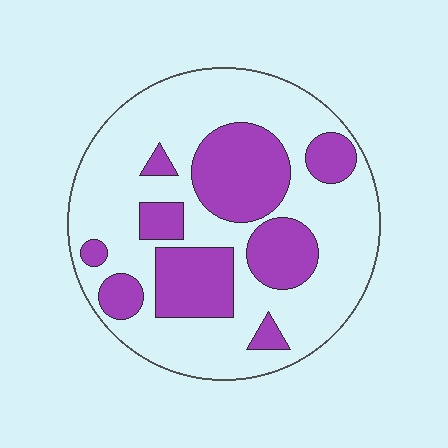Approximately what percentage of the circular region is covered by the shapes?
Approximately 35%.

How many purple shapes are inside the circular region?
9.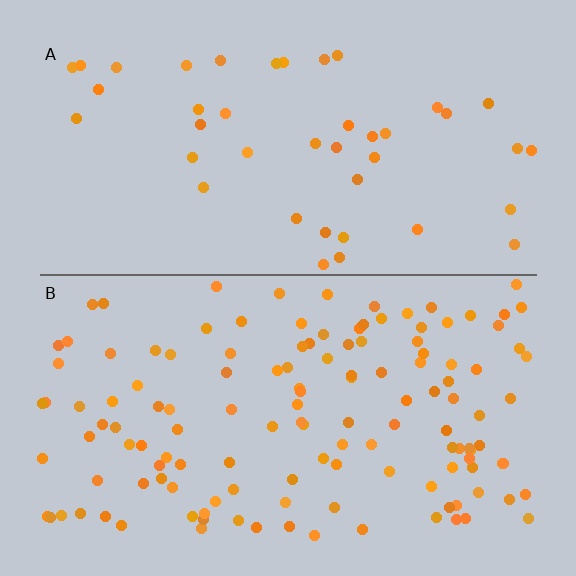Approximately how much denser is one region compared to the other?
Approximately 3.1× — region B over region A.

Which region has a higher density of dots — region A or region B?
B (the bottom).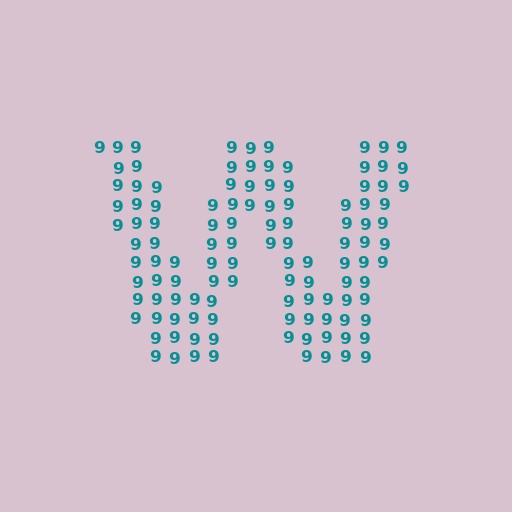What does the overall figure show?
The overall figure shows the letter W.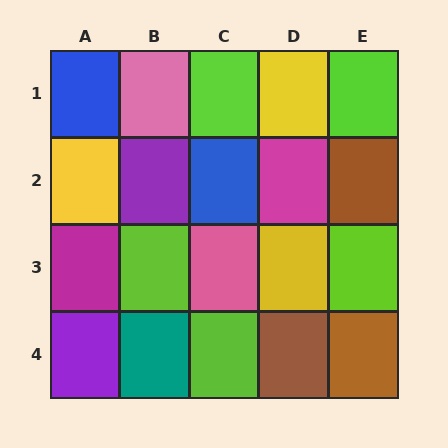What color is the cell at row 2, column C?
Blue.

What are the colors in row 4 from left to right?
Purple, teal, lime, brown, brown.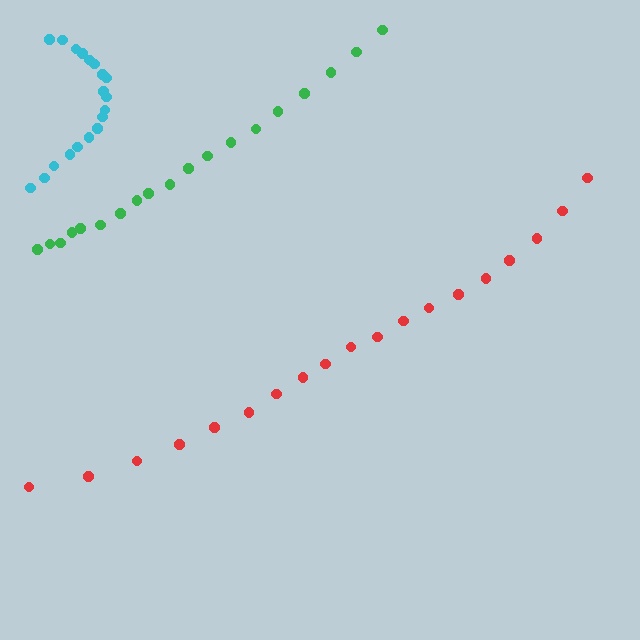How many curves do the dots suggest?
There are 3 distinct paths.